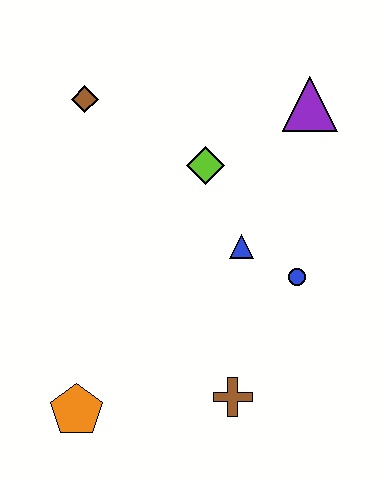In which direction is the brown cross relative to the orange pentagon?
The brown cross is to the right of the orange pentagon.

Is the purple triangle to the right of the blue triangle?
Yes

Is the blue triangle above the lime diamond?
No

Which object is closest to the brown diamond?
The lime diamond is closest to the brown diamond.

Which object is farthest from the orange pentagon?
The purple triangle is farthest from the orange pentagon.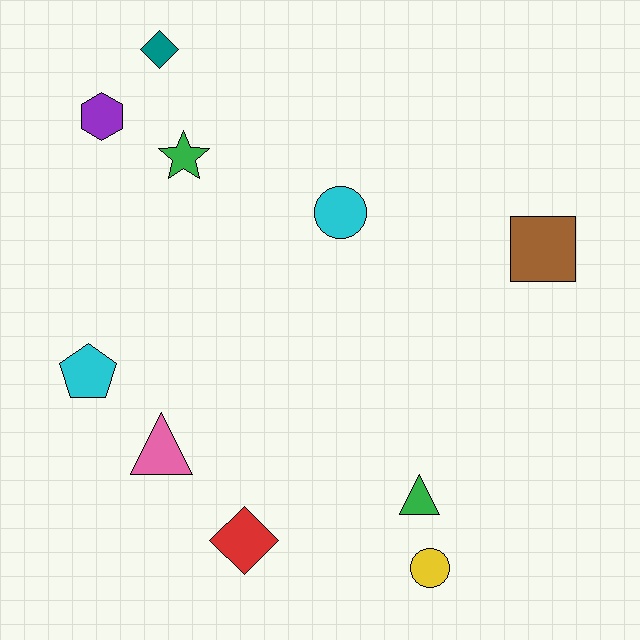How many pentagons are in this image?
There is 1 pentagon.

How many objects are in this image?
There are 10 objects.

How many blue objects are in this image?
There are no blue objects.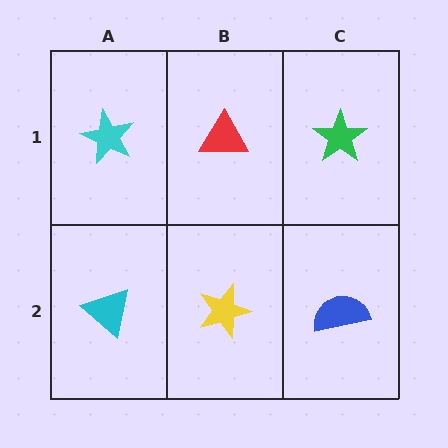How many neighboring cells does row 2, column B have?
3.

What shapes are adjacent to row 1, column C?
A blue semicircle (row 2, column C), a red triangle (row 1, column B).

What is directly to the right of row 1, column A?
A red triangle.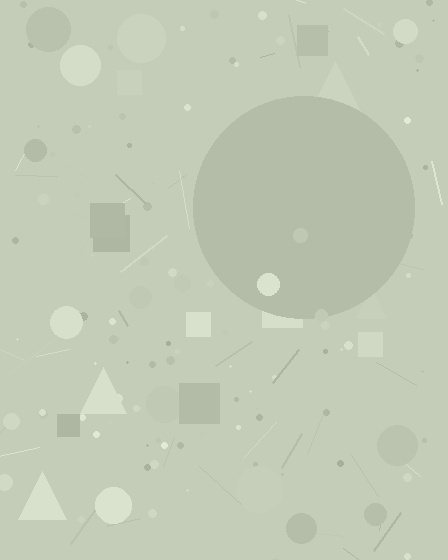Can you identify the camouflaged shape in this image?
The camouflaged shape is a circle.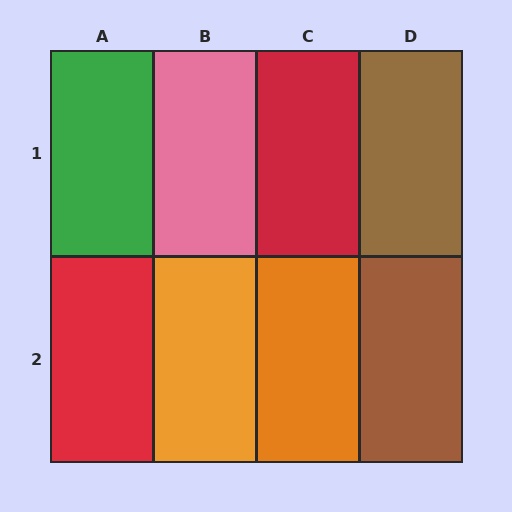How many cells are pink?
1 cell is pink.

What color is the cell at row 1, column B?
Pink.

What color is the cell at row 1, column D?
Brown.